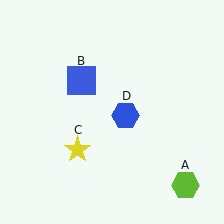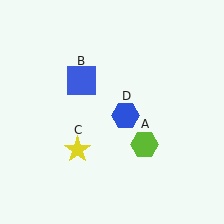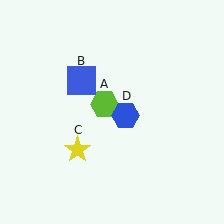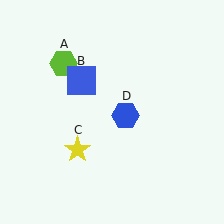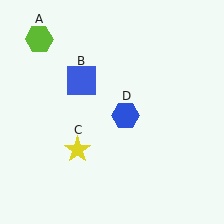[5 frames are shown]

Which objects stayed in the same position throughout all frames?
Blue square (object B) and yellow star (object C) and blue hexagon (object D) remained stationary.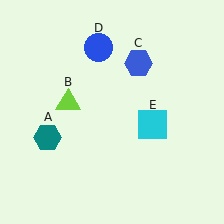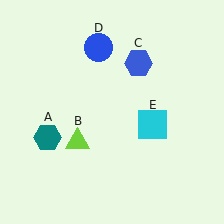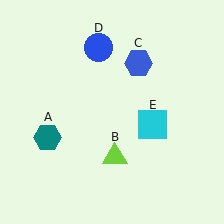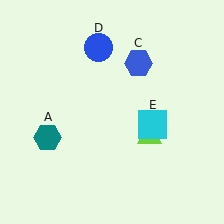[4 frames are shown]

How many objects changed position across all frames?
1 object changed position: lime triangle (object B).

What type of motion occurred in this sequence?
The lime triangle (object B) rotated counterclockwise around the center of the scene.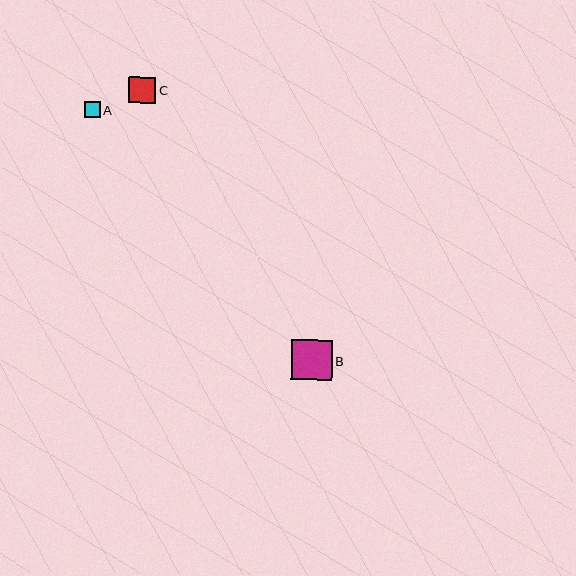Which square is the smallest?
Square A is the smallest with a size of approximately 16 pixels.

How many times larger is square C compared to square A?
Square C is approximately 1.7 times the size of square A.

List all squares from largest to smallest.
From largest to smallest: B, C, A.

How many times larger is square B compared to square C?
Square B is approximately 1.5 times the size of square C.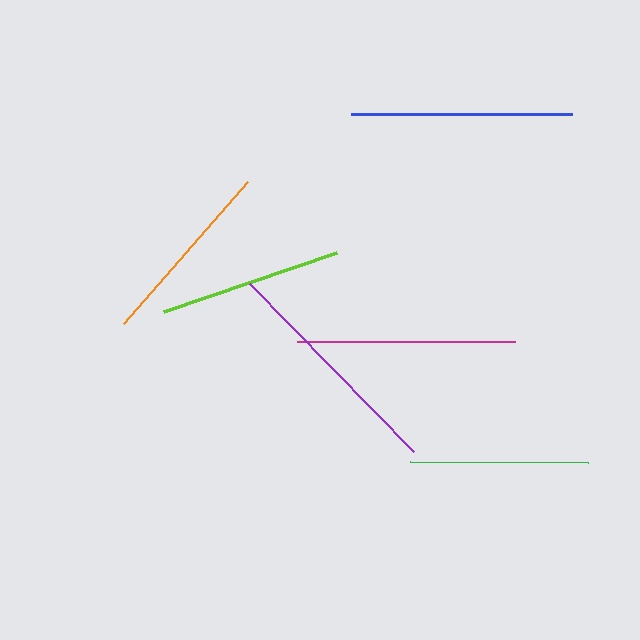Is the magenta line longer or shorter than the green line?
The magenta line is longer than the green line.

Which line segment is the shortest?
The green line is the shortest at approximately 178 pixels.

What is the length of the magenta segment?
The magenta segment is approximately 217 pixels long.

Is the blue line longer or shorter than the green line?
The blue line is longer than the green line.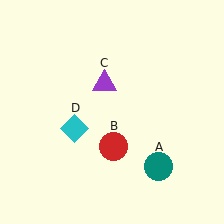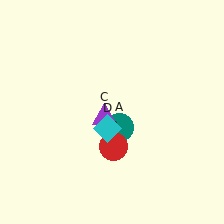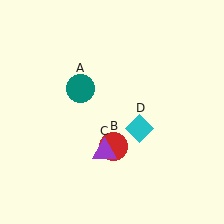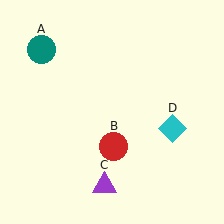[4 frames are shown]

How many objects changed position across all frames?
3 objects changed position: teal circle (object A), purple triangle (object C), cyan diamond (object D).